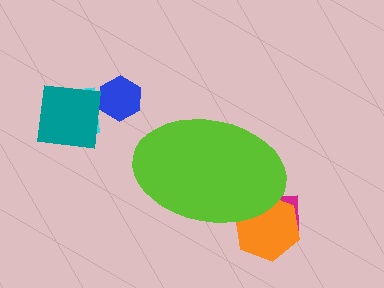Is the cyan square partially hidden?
No, the cyan square is fully visible.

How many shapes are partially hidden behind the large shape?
2 shapes are partially hidden.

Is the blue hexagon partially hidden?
No, the blue hexagon is fully visible.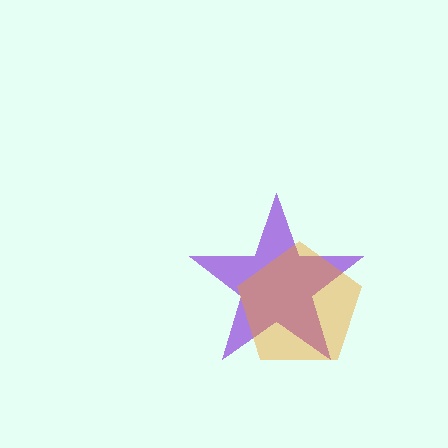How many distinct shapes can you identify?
There are 2 distinct shapes: a purple star, an orange pentagon.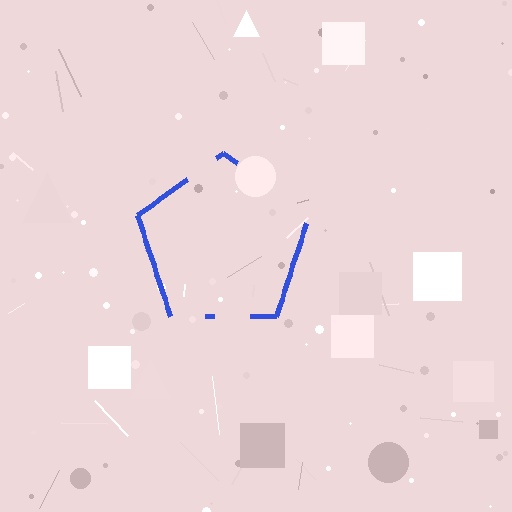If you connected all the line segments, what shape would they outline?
They would outline a pentagon.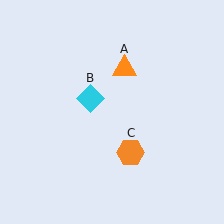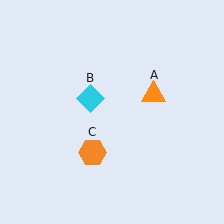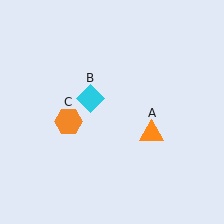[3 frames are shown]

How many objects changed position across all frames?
2 objects changed position: orange triangle (object A), orange hexagon (object C).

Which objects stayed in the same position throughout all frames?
Cyan diamond (object B) remained stationary.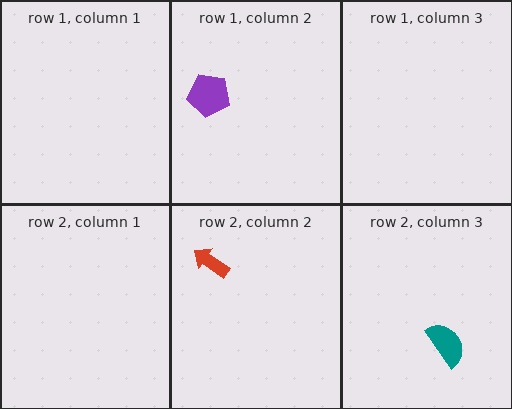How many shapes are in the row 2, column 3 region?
1.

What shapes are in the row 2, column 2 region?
The red arrow.